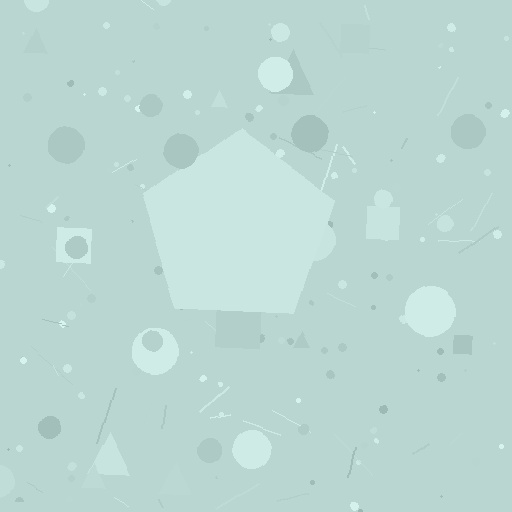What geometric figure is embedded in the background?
A pentagon is embedded in the background.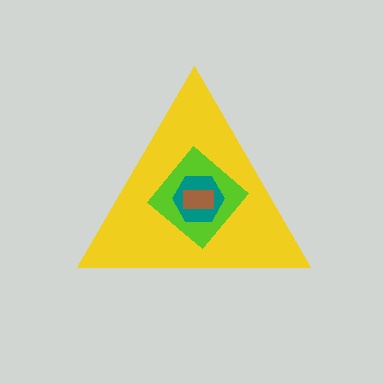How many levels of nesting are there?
4.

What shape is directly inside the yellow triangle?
The lime diamond.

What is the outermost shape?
The yellow triangle.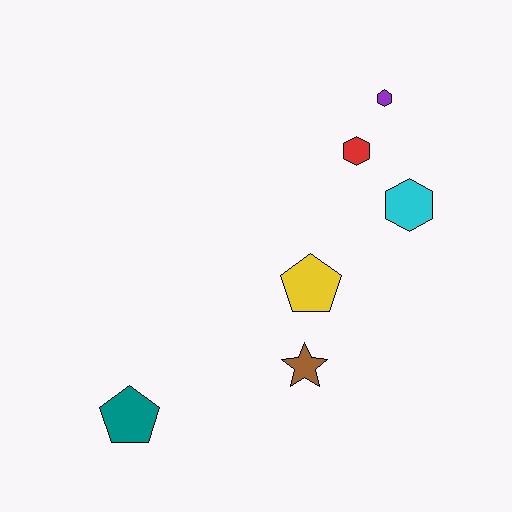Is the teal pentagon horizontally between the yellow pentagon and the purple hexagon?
No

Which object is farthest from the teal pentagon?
The purple hexagon is farthest from the teal pentagon.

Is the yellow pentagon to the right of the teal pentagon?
Yes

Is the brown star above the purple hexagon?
No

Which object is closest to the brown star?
The yellow pentagon is closest to the brown star.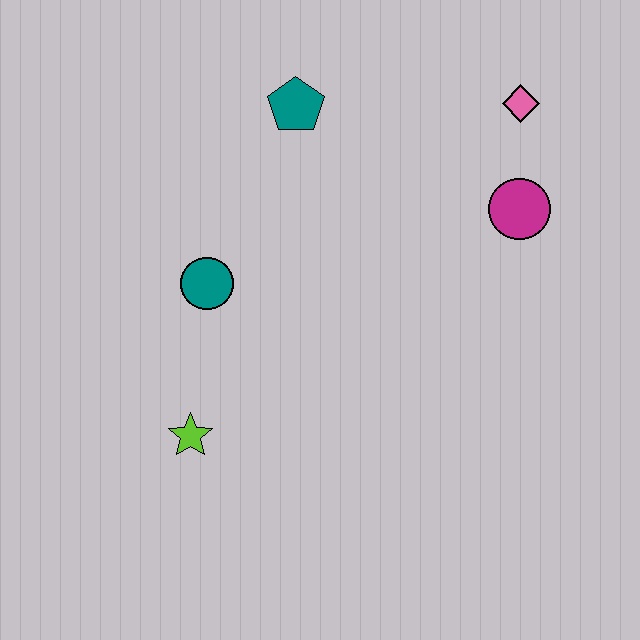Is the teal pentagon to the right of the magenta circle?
No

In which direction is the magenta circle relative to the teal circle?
The magenta circle is to the right of the teal circle.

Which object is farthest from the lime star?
The pink diamond is farthest from the lime star.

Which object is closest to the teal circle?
The lime star is closest to the teal circle.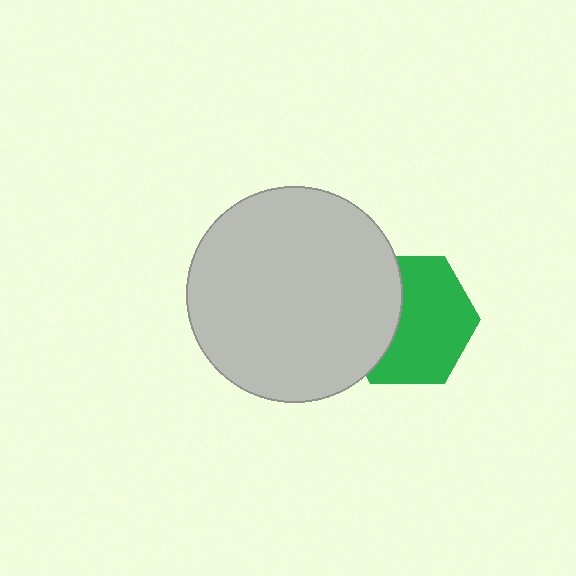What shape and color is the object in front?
The object in front is a light gray circle.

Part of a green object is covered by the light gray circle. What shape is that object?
It is a hexagon.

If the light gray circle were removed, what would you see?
You would see the complete green hexagon.